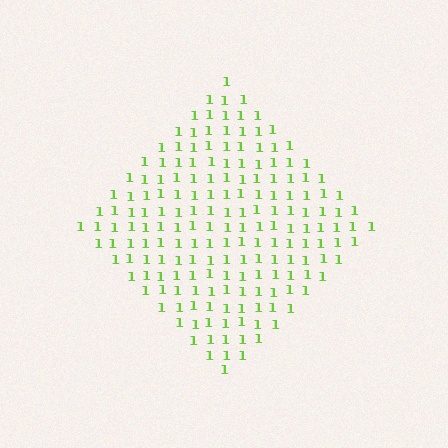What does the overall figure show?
The overall figure shows a diamond.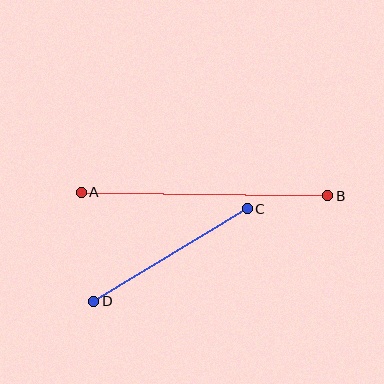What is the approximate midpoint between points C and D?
The midpoint is at approximately (170, 255) pixels.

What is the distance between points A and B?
The distance is approximately 246 pixels.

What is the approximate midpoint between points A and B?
The midpoint is at approximately (205, 194) pixels.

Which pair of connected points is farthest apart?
Points A and B are farthest apart.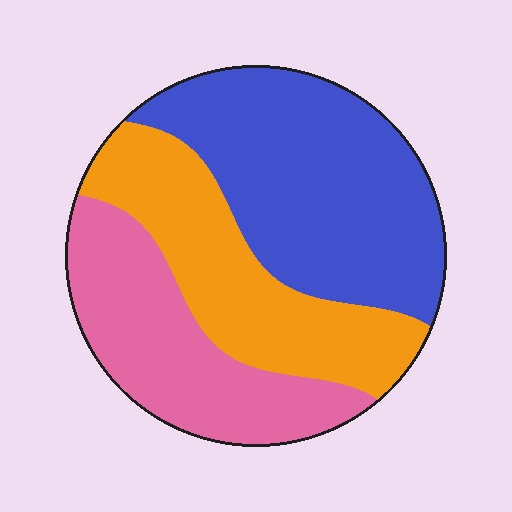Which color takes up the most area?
Blue, at roughly 40%.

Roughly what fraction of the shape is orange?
Orange covers roughly 30% of the shape.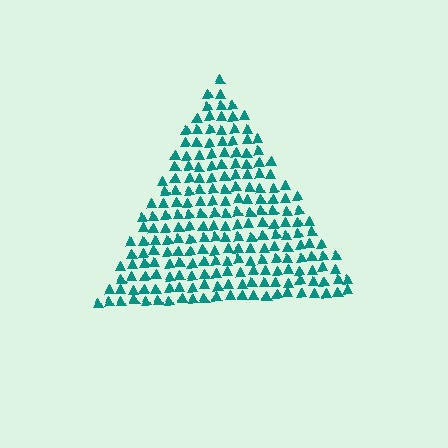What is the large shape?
The large shape is a triangle.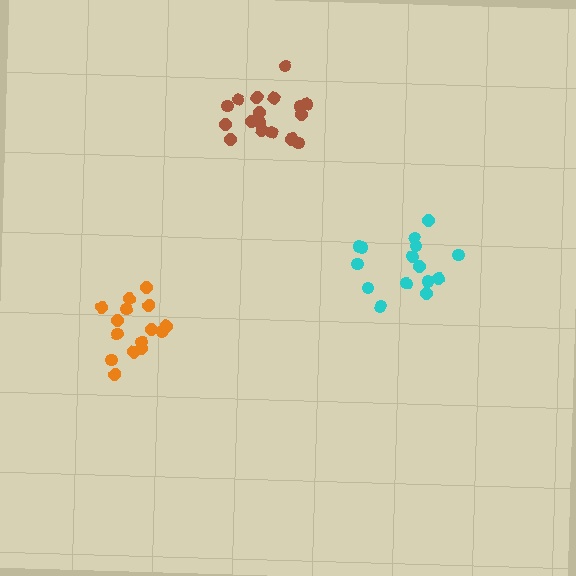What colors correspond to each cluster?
The clusters are colored: orange, brown, cyan.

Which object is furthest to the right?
The cyan cluster is rightmost.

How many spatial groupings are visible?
There are 3 spatial groupings.